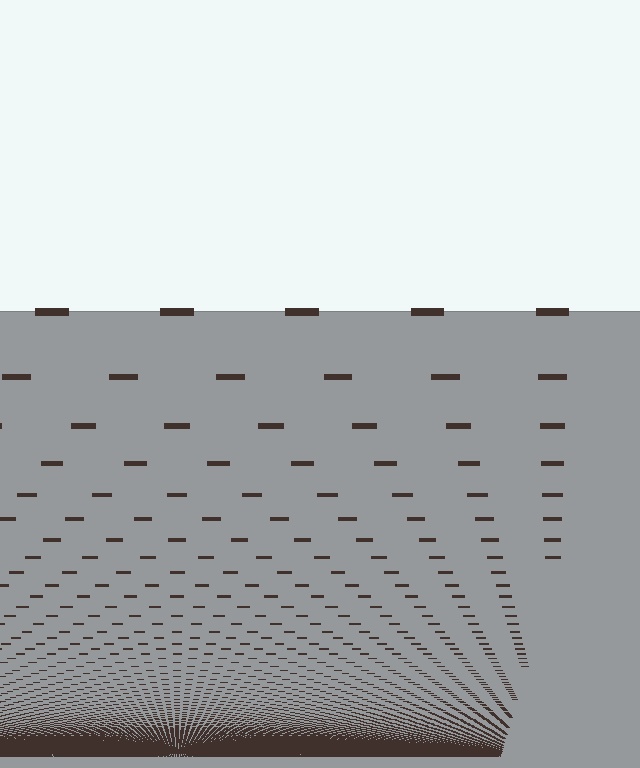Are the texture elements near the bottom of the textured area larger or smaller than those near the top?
Smaller. The gradient is inverted — elements near the bottom are smaller and denser.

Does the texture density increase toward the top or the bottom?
Density increases toward the bottom.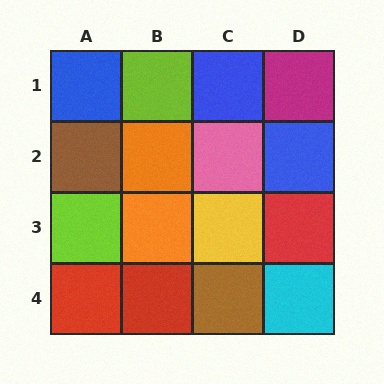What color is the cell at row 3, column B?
Orange.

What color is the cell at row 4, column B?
Red.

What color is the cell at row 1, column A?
Blue.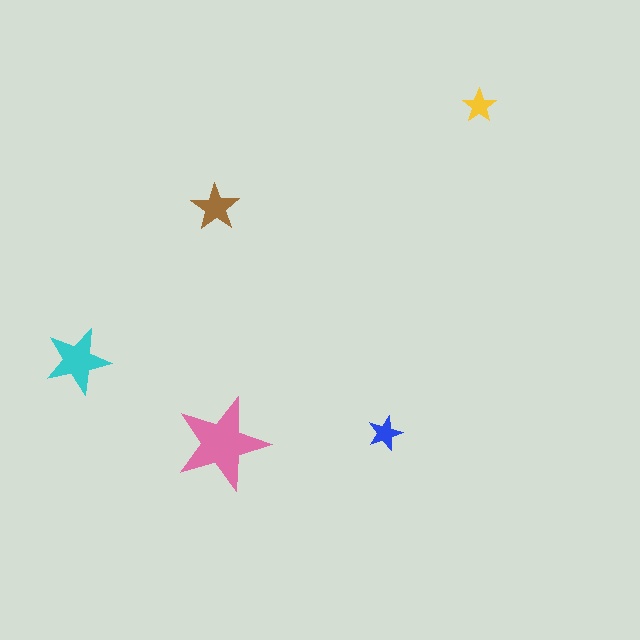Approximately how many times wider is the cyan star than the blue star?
About 2 times wider.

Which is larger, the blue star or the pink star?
The pink one.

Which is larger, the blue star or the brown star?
The brown one.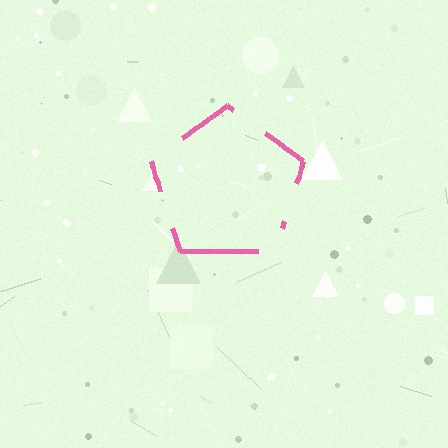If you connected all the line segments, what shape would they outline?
They would outline a pentagon.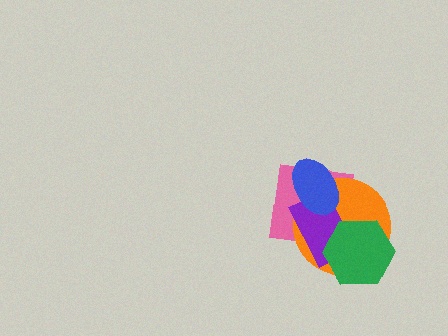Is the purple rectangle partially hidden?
Yes, it is partially covered by another shape.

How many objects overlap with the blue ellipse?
3 objects overlap with the blue ellipse.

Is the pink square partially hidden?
Yes, it is partially covered by another shape.